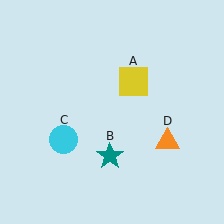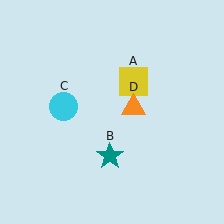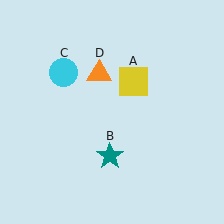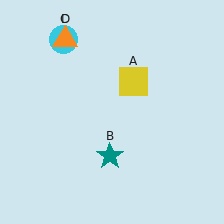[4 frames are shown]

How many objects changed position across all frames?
2 objects changed position: cyan circle (object C), orange triangle (object D).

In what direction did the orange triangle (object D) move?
The orange triangle (object D) moved up and to the left.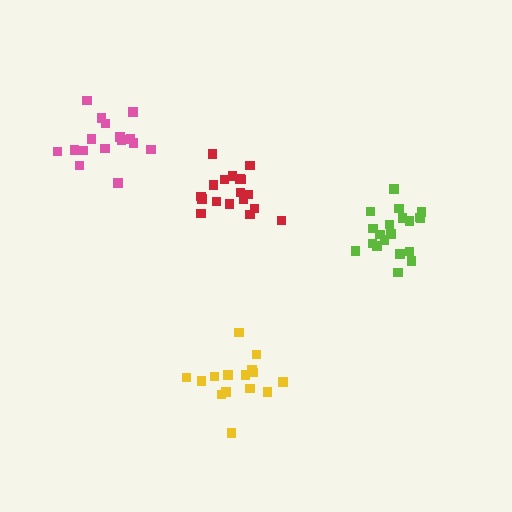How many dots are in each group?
Group 1: 15 dots, Group 2: 16 dots, Group 3: 20 dots, Group 4: 18 dots (69 total).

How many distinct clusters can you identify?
There are 4 distinct clusters.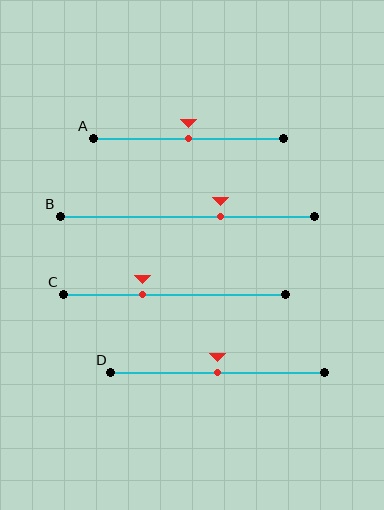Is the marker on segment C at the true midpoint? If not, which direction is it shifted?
No, the marker on segment C is shifted to the left by about 14% of the segment length.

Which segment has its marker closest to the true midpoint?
Segment A has its marker closest to the true midpoint.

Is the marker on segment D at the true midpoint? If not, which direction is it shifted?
Yes, the marker on segment D is at the true midpoint.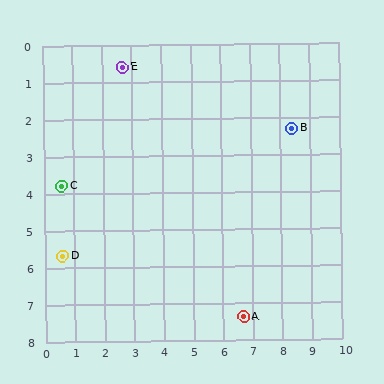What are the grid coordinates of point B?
Point B is at approximately (8.4, 2.3).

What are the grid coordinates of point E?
Point E is at approximately (2.7, 0.6).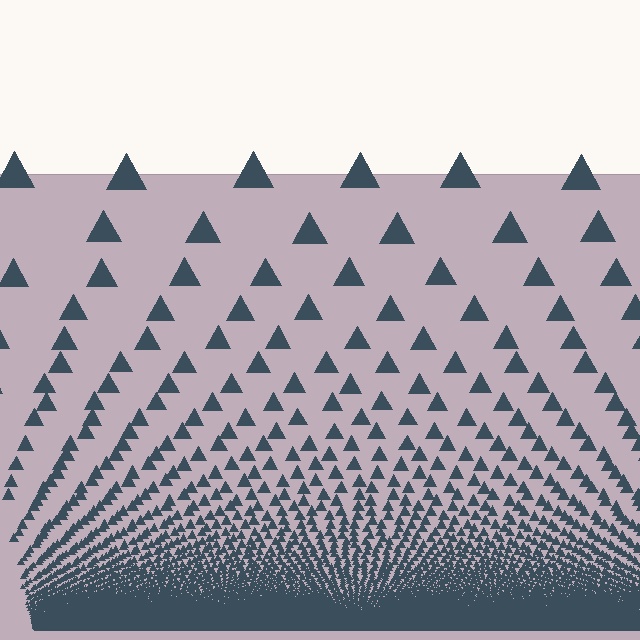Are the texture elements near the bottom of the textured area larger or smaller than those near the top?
Smaller. The gradient is inverted — elements near the bottom are smaller and denser.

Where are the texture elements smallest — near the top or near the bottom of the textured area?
Near the bottom.